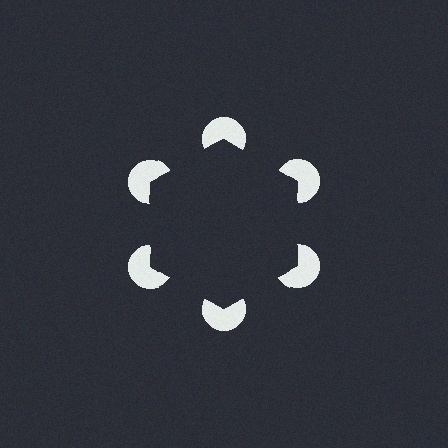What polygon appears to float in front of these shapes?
An illusory hexagon — its edges are inferred from the aligned wedge cuts in the pac-man discs, not physically drawn.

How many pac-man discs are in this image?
There are 6 — one at each vertex of the illusory hexagon.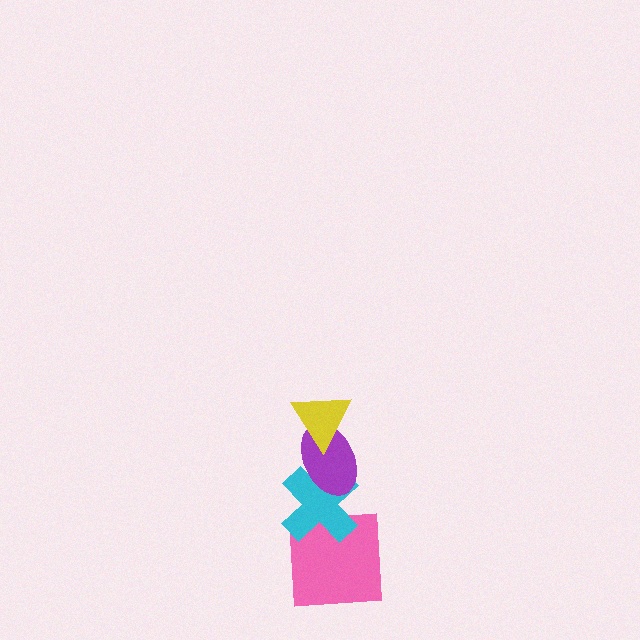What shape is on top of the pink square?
The cyan cross is on top of the pink square.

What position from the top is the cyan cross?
The cyan cross is 3rd from the top.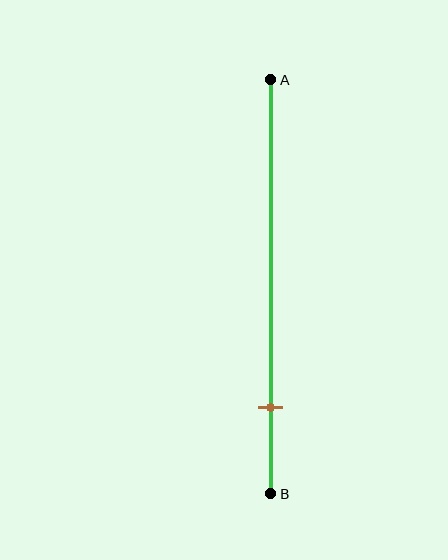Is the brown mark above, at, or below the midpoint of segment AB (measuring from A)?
The brown mark is below the midpoint of segment AB.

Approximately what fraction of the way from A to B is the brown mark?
The brown mark is approximately 80% of the way from A to B.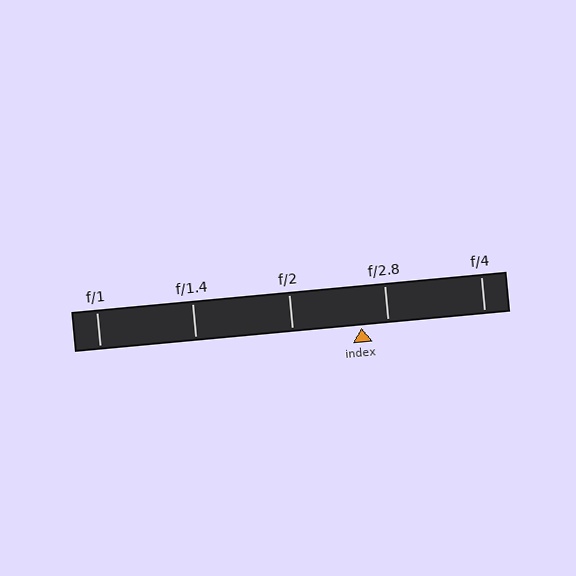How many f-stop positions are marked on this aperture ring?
There are 5 f-stop positions marked.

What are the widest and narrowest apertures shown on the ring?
The widest aperture shown is f/1 and the narrowest is f/4.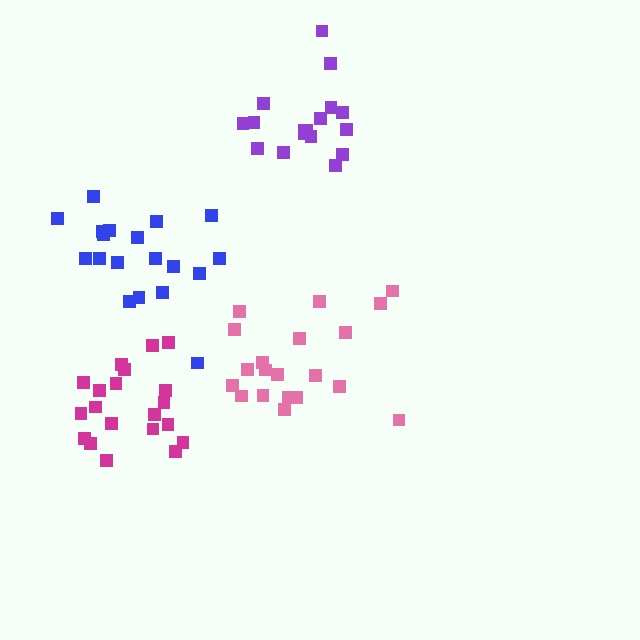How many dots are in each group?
Group 1: 19 dots, Group 2: 20 dots, Group 3: 17 dots, Group 4: 20 dots (76 total).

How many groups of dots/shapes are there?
There are 4 groups.